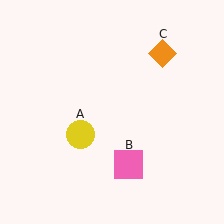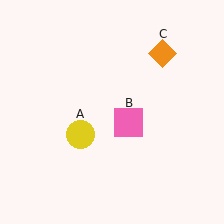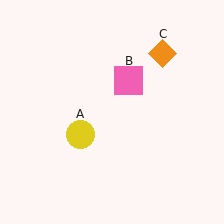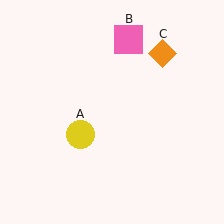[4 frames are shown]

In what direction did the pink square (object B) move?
The pink square (object B) moved up.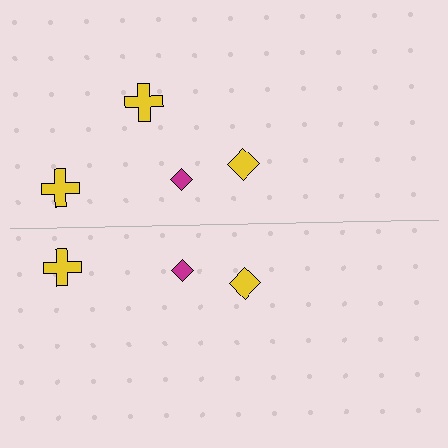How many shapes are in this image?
There are 7 shapes in this image.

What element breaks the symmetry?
A yellow cross is missing from the bottom side.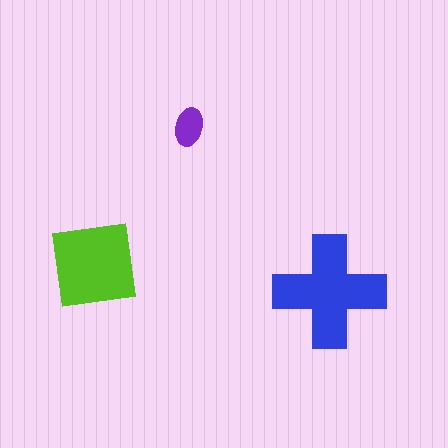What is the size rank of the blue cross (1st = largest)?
1st.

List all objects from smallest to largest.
The purple ellipse, the lime square, the blue cross.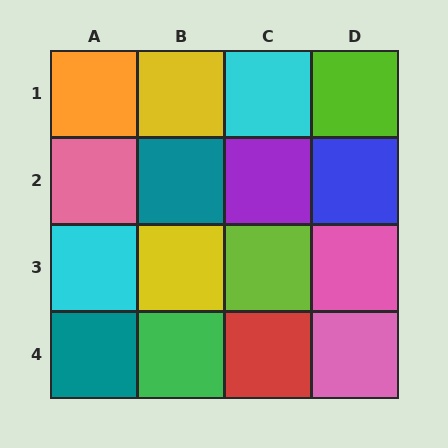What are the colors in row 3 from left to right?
Cyan, yellow, lime, pink.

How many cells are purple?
1 cell is purple.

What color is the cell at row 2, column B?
Teal.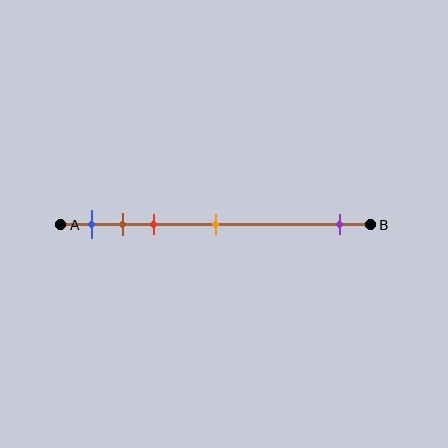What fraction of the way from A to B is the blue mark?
The blue mark is approximately 10% (0.1) of the way from A to B.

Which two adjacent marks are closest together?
The brown and red marks are the closest adjacent pair.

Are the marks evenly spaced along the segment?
No, the marks are not evenly spaced.